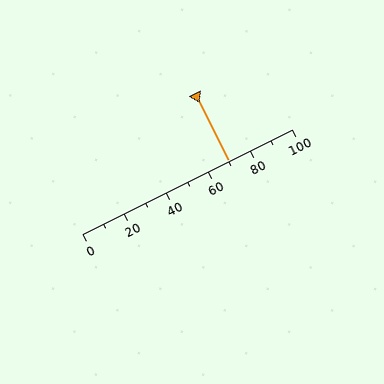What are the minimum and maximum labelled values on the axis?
The axis runs from 0 to 100.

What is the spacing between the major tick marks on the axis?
The major ticks are spaced 20 apart.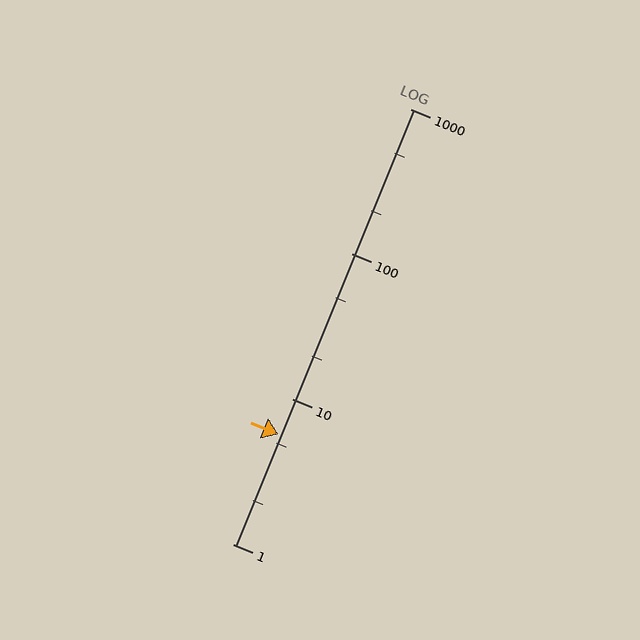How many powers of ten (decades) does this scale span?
The scale spans 3 decades, from 1 to 1000.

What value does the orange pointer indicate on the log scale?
The pointer indicates approximately 5.7.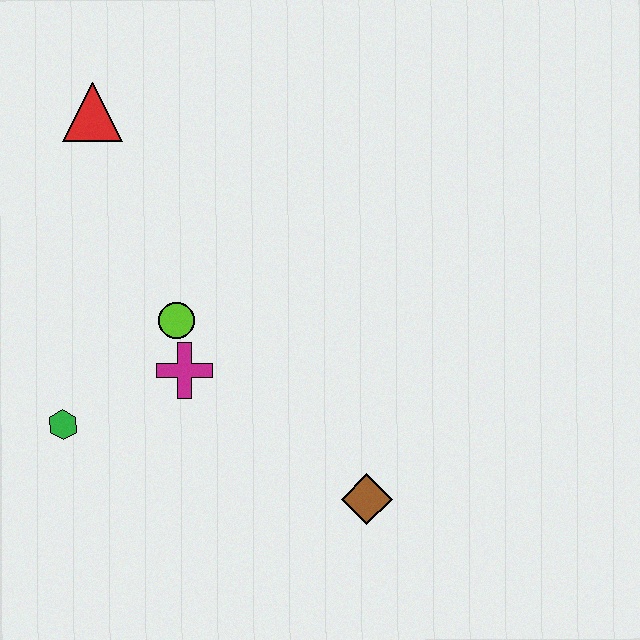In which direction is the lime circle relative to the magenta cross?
The lime circle is above the magenta cross.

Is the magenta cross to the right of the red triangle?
Yes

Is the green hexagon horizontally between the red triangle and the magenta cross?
No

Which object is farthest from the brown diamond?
The red triangle is farthest from the brown diamond.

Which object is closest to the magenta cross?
The lime circle is closest to the magenta cross.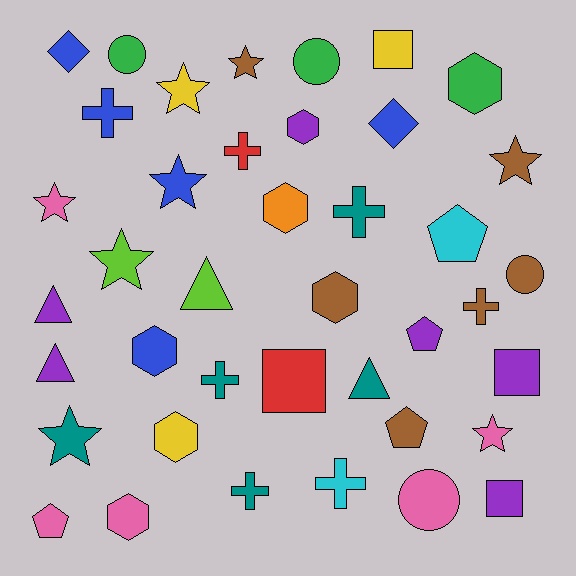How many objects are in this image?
There are 40 objects.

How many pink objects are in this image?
There are 5 pink objects.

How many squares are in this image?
There are 4 squares.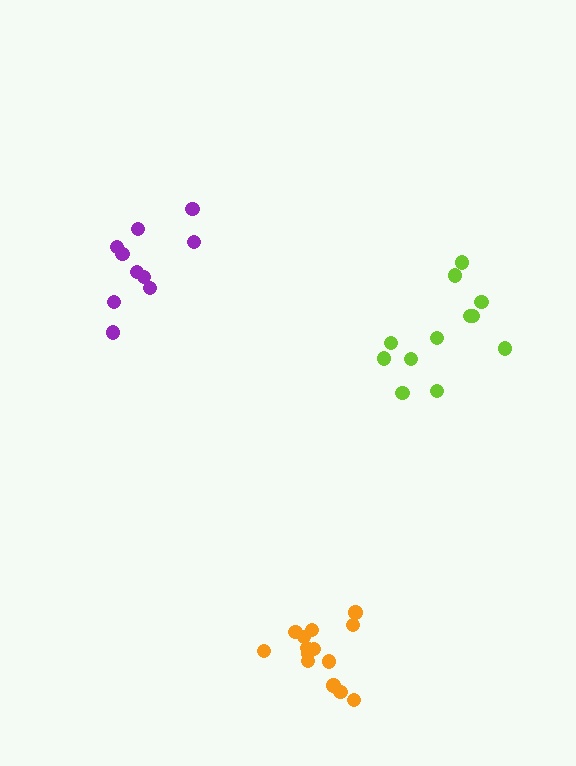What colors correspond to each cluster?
The clusters are colored: orange, purple, lime.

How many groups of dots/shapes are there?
There are 3 groups.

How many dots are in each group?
Group 1: 14 dots, Group 2: 10 dots, Group 3: 12 dots (36 total).